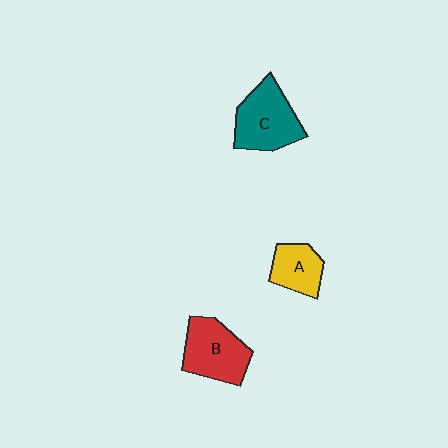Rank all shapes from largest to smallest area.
From largest to smallest: C (teal), B (red), A (yellow).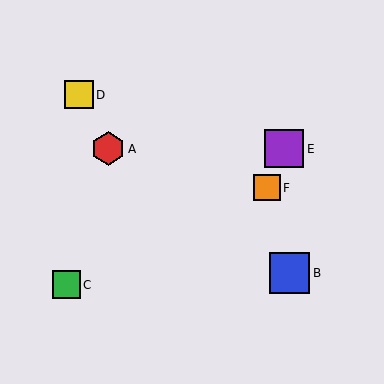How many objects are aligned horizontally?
2 objects (A, E) are aligned horizontally.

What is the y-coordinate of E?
Object E is at y≈149.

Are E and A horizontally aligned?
Yes, both are at y≈149.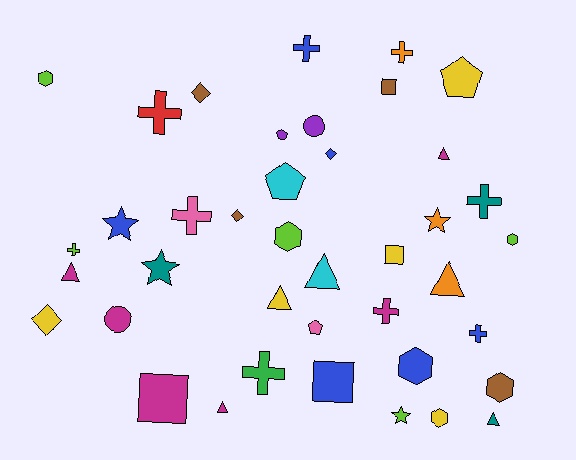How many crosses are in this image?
There are 9 crosses.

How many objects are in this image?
There are 40 objects.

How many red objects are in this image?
There is 1 red object.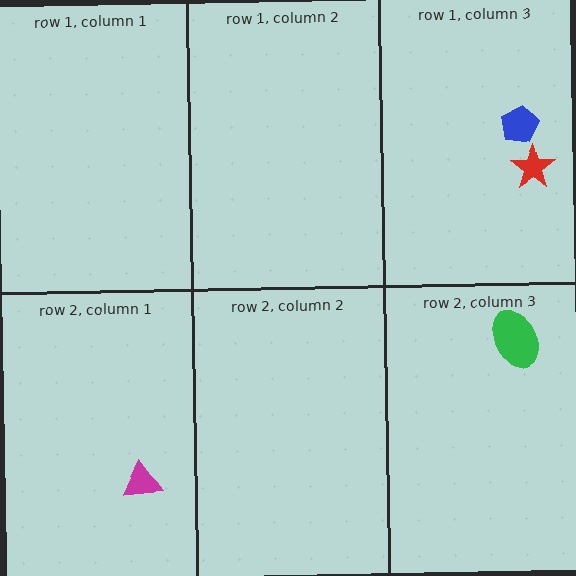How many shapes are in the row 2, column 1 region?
1.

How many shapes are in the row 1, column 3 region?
2.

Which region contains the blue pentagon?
The row 1, column 3 region.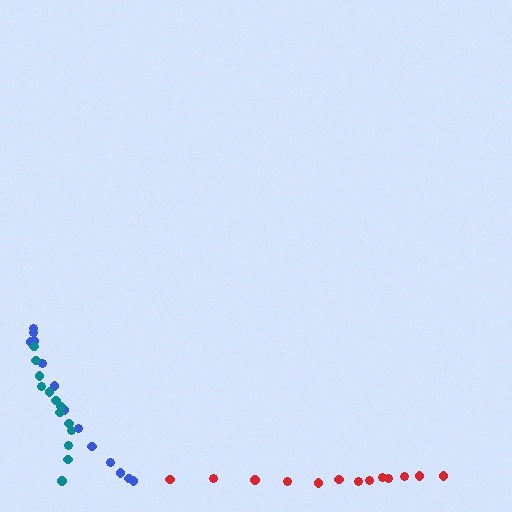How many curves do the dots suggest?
There are 3 distinct paths.